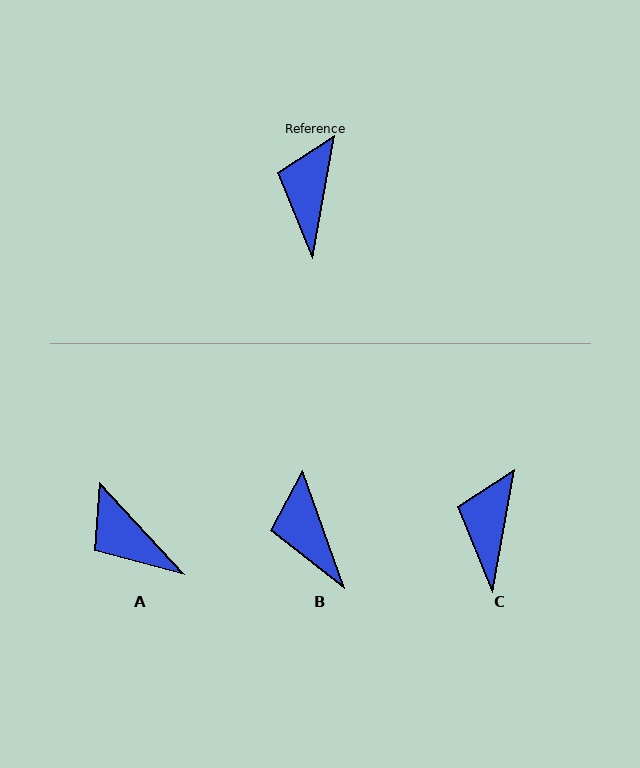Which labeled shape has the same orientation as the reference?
C.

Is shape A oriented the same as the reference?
No, it is off by about 53 degrees.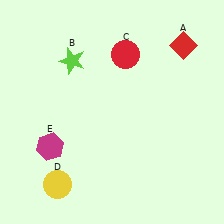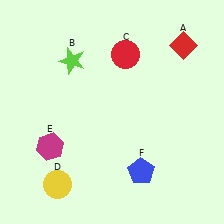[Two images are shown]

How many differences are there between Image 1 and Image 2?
There is 1 difference between the two images.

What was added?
A blue pentagon (F) was added in Image 2.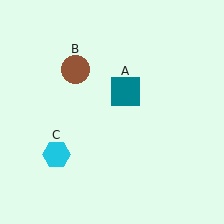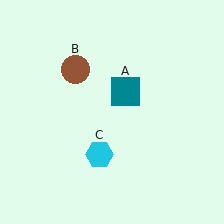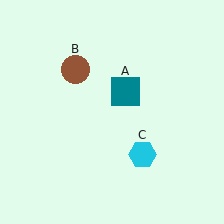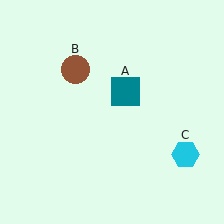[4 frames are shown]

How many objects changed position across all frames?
1 object changed position: cyan hexagon (object C).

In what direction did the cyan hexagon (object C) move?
The cyan hexagon (object C) moved right.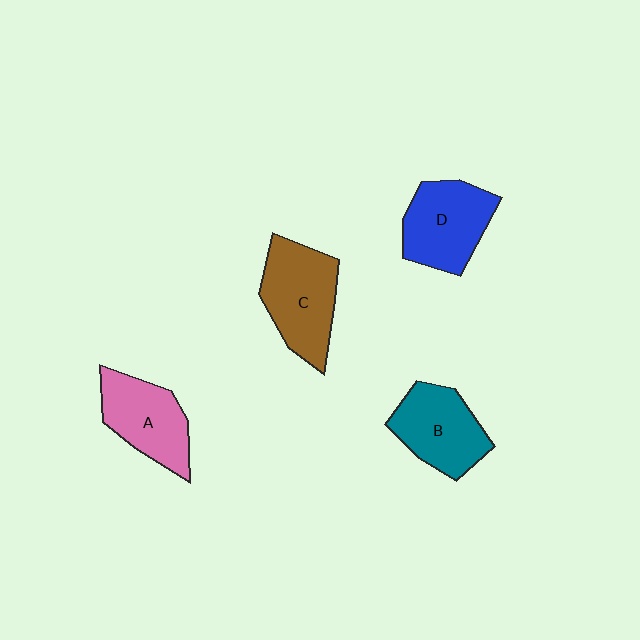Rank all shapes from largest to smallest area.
From largest to smallest: C (brown), D (blue), B (teal), A (pink).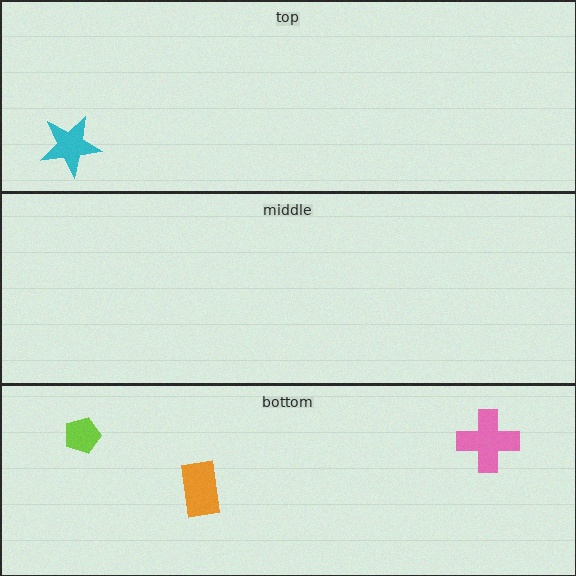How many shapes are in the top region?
1.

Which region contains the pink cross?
The bottom region.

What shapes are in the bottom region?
The lime pentagon, the orange rectangle, the pink cross.